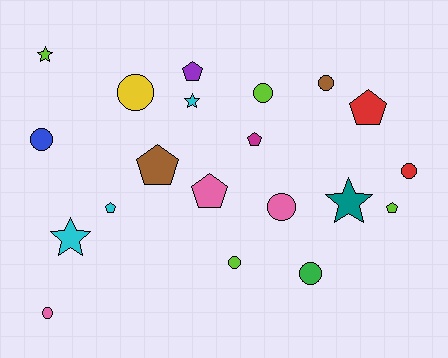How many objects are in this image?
There are 20 objects.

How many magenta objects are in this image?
There is 1 magenta object.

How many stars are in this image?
There are 4 stars.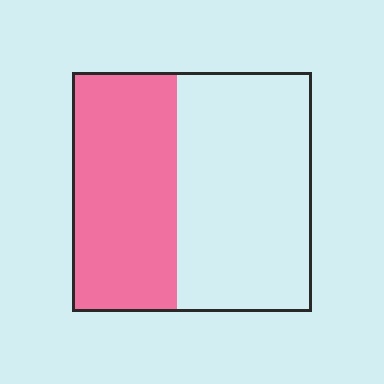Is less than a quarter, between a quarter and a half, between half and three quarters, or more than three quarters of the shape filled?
Between a quarter and a half.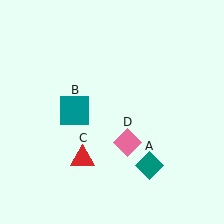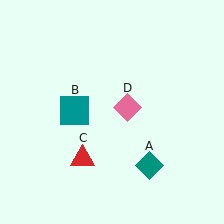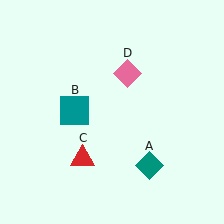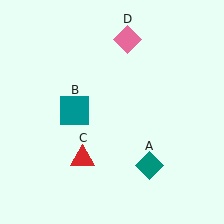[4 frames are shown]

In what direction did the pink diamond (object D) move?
The pink diamond (object D) moved up.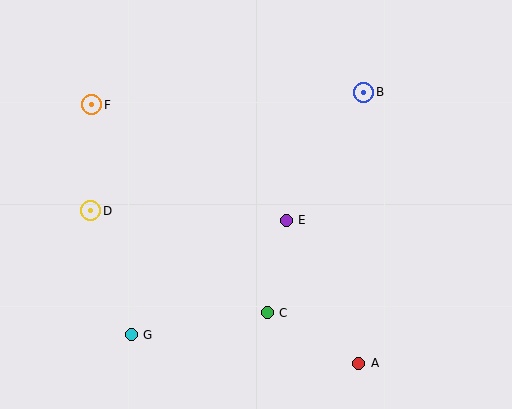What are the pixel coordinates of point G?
Point G is at (131, 335).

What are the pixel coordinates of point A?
Point A is at (359, 363).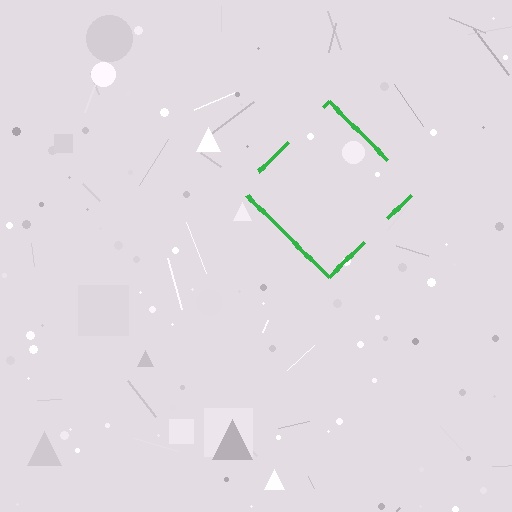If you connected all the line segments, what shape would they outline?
They would outline a diamond.